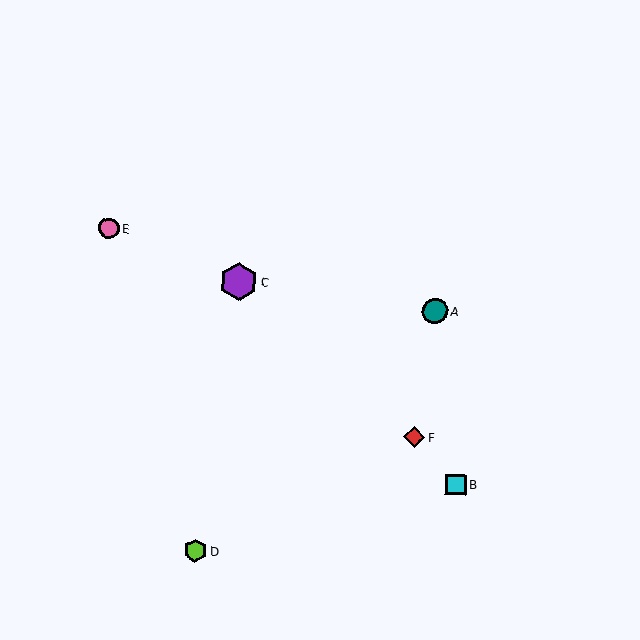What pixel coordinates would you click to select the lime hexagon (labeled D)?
Click at (196, 551) to select the lime hexagon D.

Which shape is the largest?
The purple hexagon (labeled C) is the largest.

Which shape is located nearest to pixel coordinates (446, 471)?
The cyan square (labeled B) at (456, 485) is nearest to that location.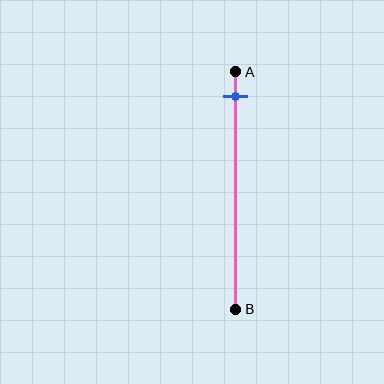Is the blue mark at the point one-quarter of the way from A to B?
No, the mark is at about 10% from A, not at the 25% one-quarter point.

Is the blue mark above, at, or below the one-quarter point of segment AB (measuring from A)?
The blue mark is above the one-quarter point of segment AB.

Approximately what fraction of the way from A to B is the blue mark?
The blue mark is approximately 10% of the way from A to B.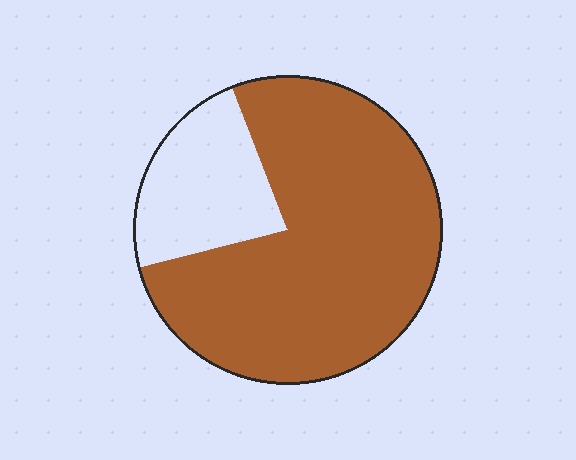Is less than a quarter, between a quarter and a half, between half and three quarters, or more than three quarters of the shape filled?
More than three quarters.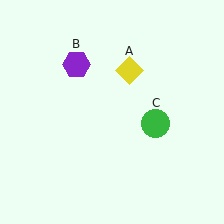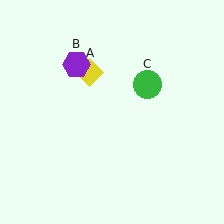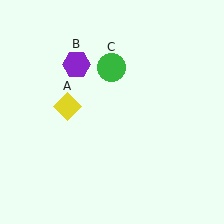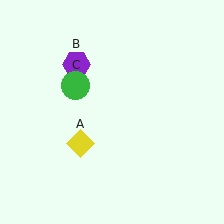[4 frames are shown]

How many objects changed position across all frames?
2 objects changed position: yellow diamond (object A), green circle (object C).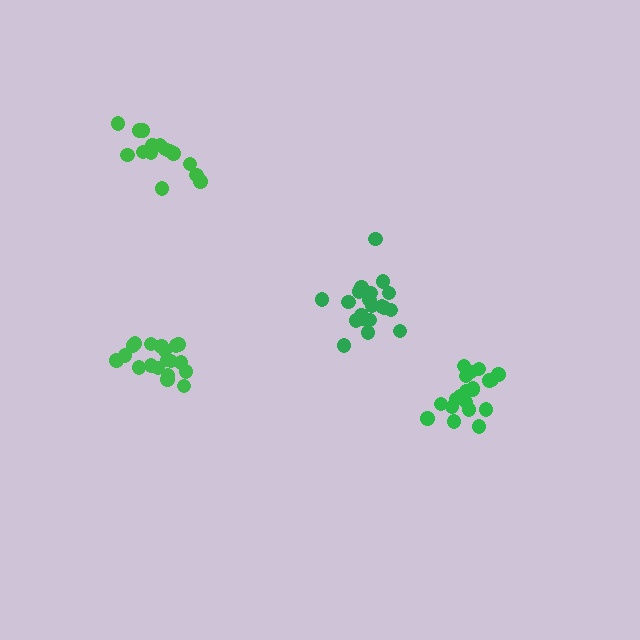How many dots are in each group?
Group 1: 20 dots, Group 2: 20 dots, Group 3: 15 dots, Group 4: 20 dots (75 total).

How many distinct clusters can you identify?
There are 4 distinct clusters.